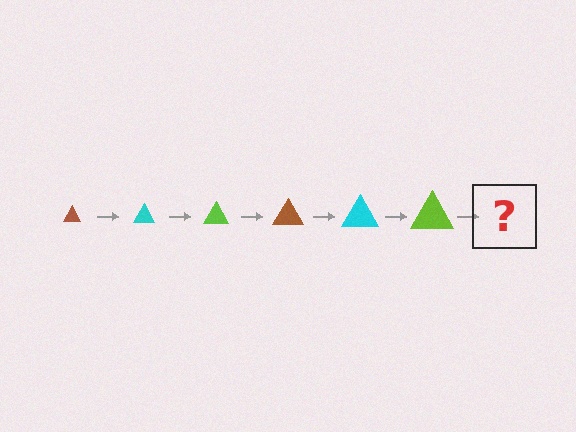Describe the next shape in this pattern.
It should be a brown triangle, larger than the previous one.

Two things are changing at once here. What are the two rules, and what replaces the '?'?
The two rules are that the triangle grows larger each step and the color cycles through brown, cyan, and lime. The '?' should be a brown triangle, larger than the previous one.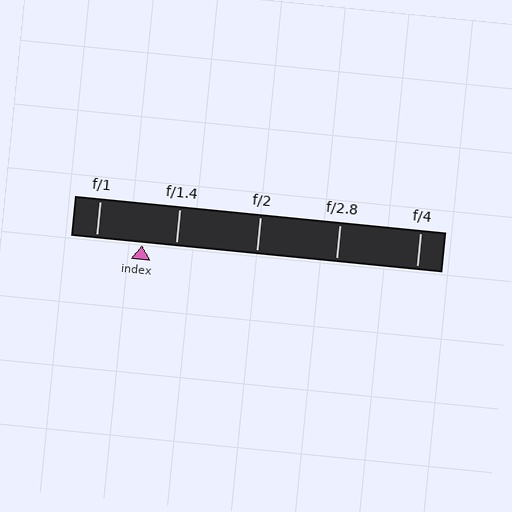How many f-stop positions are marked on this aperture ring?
There are 5 f-stop positions marked.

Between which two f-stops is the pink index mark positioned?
The index mark is between f/1 and f/1.4.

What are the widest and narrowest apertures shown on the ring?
The widest aperture shown is f/1 and the narrowest is f/4.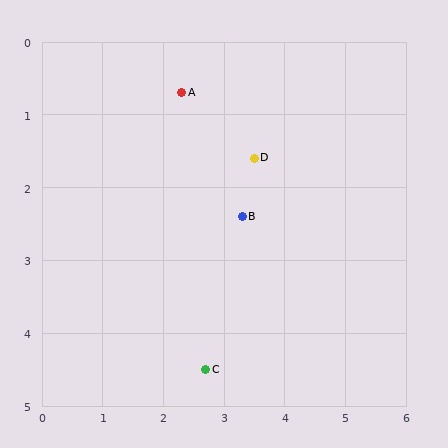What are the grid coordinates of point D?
Point D is at approximately (3.5, 1.6).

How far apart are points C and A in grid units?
Points C and A are about 3.8 grid units apart.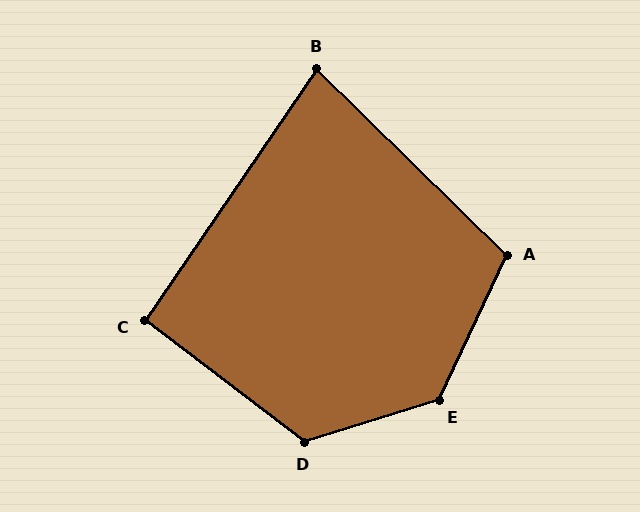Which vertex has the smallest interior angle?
B, at approximately 80 degrees.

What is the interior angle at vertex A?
Approximately 109 degrees (obtuse).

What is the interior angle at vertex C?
Approximately 93 degrees (approximately right).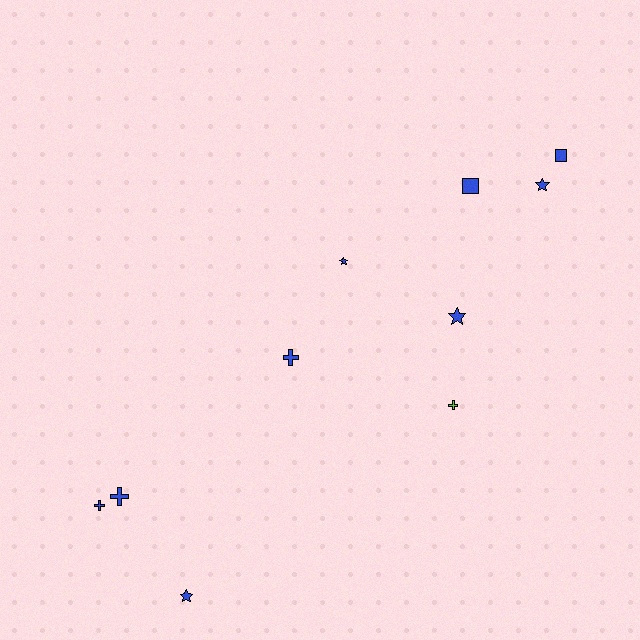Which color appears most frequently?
Blue, with 9 objects.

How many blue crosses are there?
There are 3 blue crosses.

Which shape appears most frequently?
Cross, with 4 objects.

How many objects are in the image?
There are 10 objects.